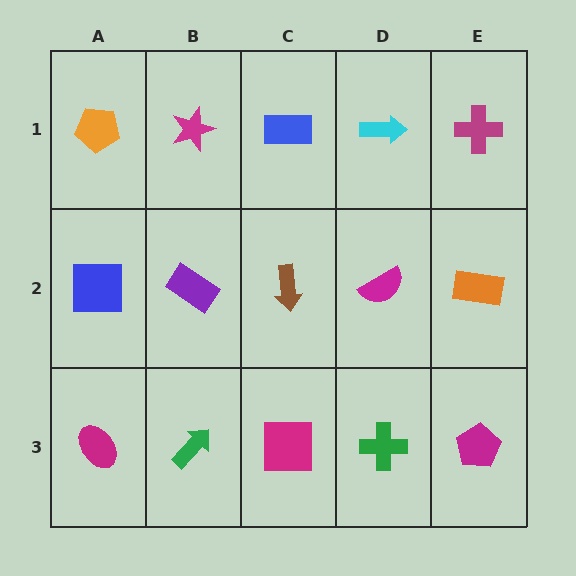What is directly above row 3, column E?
An orange rectangle.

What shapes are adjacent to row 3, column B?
A purple rectangle (row 2, column B), a magenta ellipse (row 3, column A), a magenta square (row 3, column C).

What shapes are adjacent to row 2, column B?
A magenta star (row 1, column B), a green arrow (row 3, column B), a blue square (row 2, column A), a brown arrow (row 2, column C).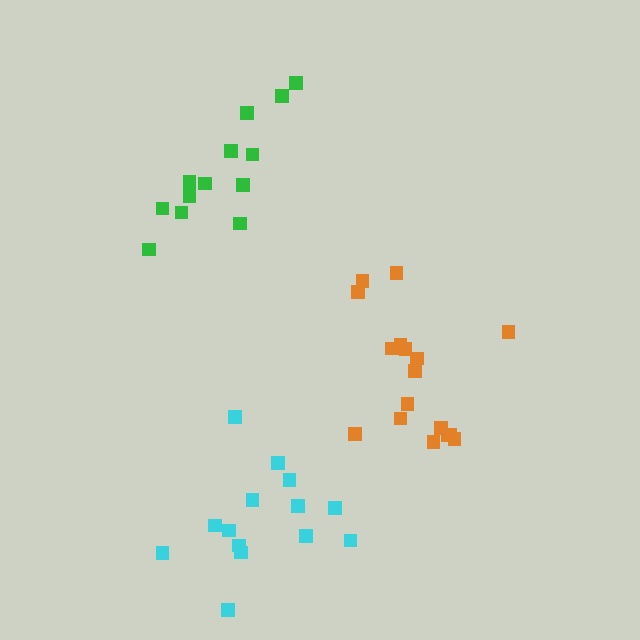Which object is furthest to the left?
The green cluster is leftmost.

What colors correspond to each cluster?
The clusters are colored: orange, green, cyan.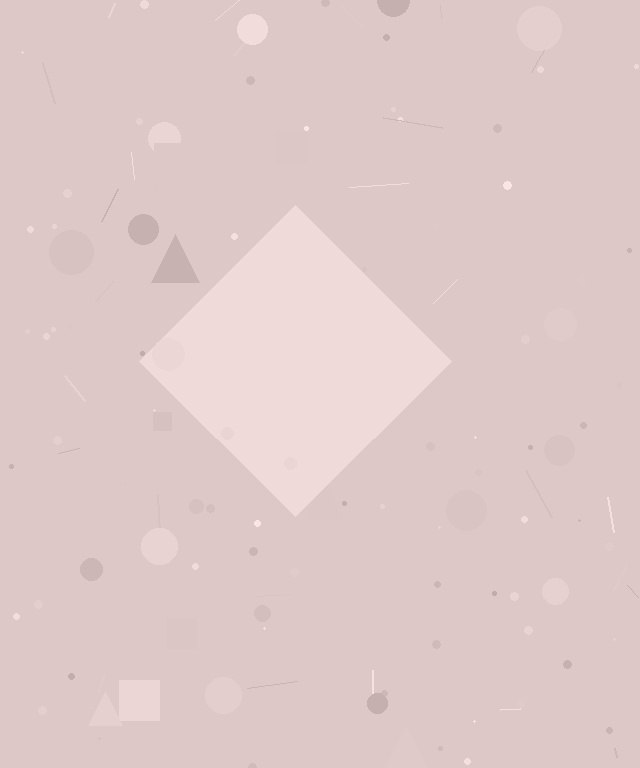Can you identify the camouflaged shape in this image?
The camouflaged shape is a diamond.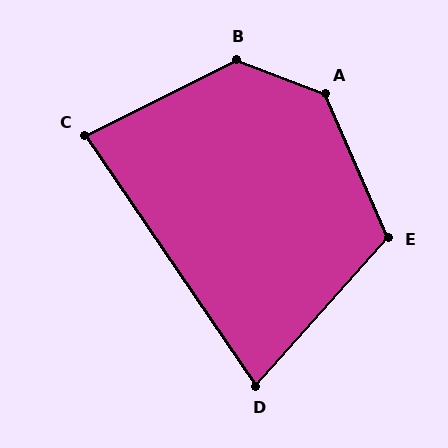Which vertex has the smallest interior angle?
D, at approximately 76 degrees.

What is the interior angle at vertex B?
Approximately 132 degrees (obtuse).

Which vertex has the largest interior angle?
A, at approximately 135 degrees.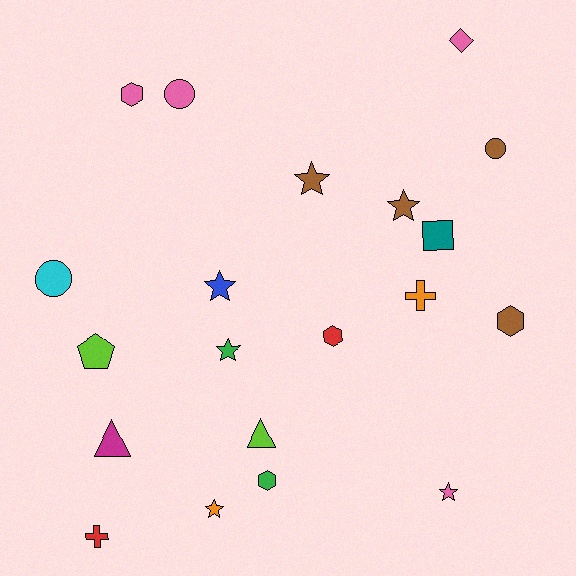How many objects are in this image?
There are 20 objects.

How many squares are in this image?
There is 1 square.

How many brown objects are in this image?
There are 4 brown objects.